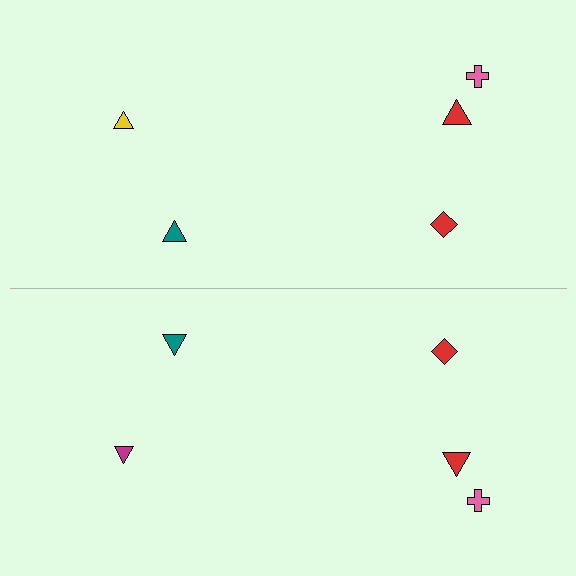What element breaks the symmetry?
The magenta triangle on the bottom side breaks the symmetry — its mirror counterpart is yellow.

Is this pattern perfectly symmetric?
No, the pattern is not perfectly symmetric. The magenta triangle on the bottom side breaks the symmetry — its mirror counterpart is yellow.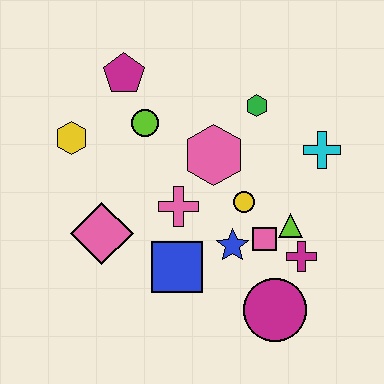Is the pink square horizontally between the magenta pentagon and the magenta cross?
Yes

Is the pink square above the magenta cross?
Yes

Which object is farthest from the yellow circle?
The yellow hexagon is farthest from the yellow circle.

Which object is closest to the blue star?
The pink square is closest to the blue star.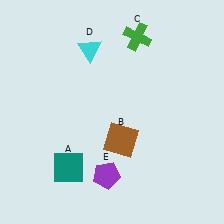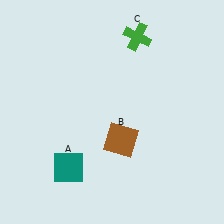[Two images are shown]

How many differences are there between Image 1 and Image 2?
There are 2 differences between the two images.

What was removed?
The purple pentagon (E), the cyan triangle (D) were removed in Image 2.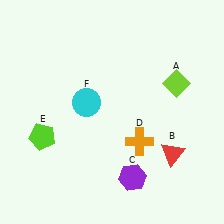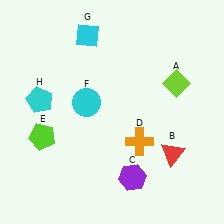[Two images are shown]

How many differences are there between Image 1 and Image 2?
There are 2 differences between the two images.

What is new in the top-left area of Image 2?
A cyan diamond (G) was added in the top-left area of Image 2.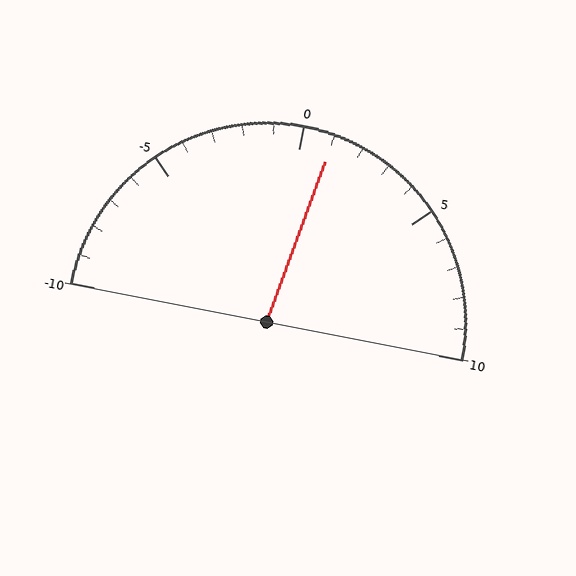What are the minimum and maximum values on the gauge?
The gauge ranges from -10 to 10.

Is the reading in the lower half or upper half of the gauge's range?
The reading is in the upper half of the range (-10 to 10).